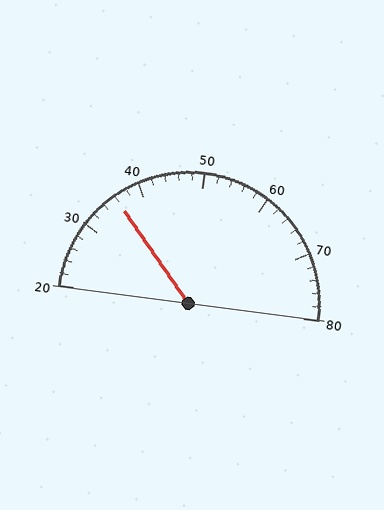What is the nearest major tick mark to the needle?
The nearest major tick mark is 40.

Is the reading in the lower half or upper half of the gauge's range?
The reading is in the lower half of the range (20 to 80).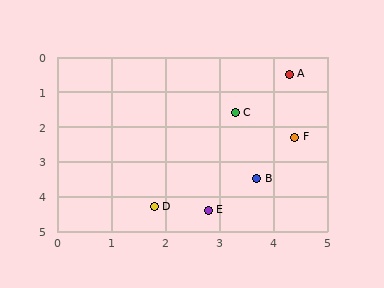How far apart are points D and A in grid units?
Points D and A are about 4.5 grid units apart.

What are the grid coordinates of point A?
Point A is at approximately (4.3, 0.5).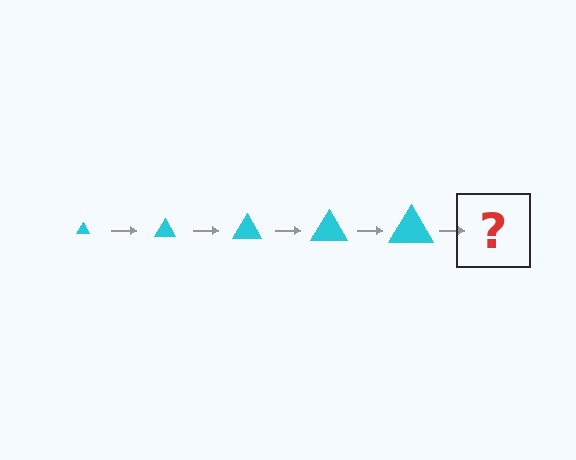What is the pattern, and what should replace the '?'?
The pattern is that the triangle gets progressively larger each step. The '?' should be a cyan triangle, larger than the previous one.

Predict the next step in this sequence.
The next step is a cyan triangle, larger than the previous one.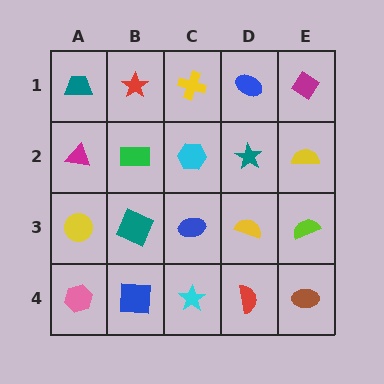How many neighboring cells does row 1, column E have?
2.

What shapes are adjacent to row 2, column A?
A teal trapezoid (row 1, column A), a yellow circle (row 3, column A), a green rectangle (row 2, column B).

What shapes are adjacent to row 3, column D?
A teal star (row 2, column D), a red semicircle (row 4, column D), a blue ellipse (row 3, column C), a lime semicircle (row 3, column E).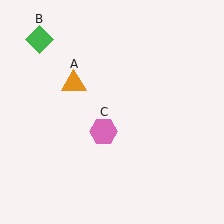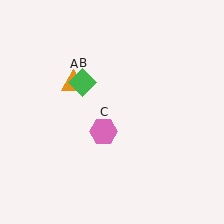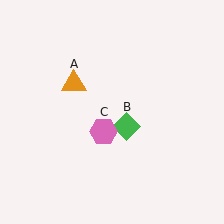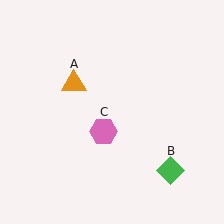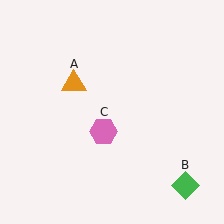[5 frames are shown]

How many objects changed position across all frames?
1 object changed position: green diamond (object B).